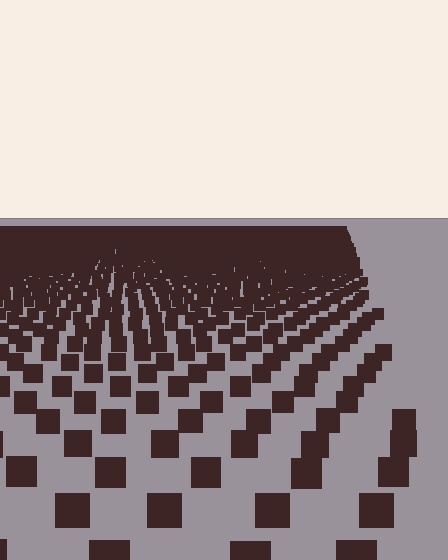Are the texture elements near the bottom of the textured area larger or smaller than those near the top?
Larger. Near the bottom, elements are closer to the viewer and appear at a bigger on-screen size.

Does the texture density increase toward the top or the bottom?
Density increases toward the top.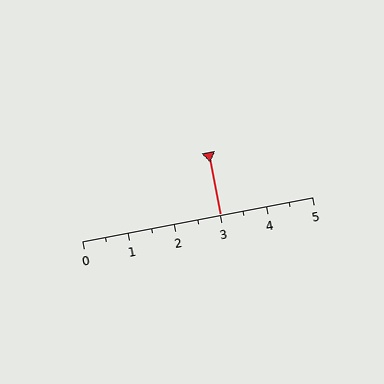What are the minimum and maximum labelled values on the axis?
The axis runs from 0 to 5.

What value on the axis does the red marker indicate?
The marker indicates approximately 3.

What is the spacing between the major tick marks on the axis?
The major ticks are spaced 1 apart.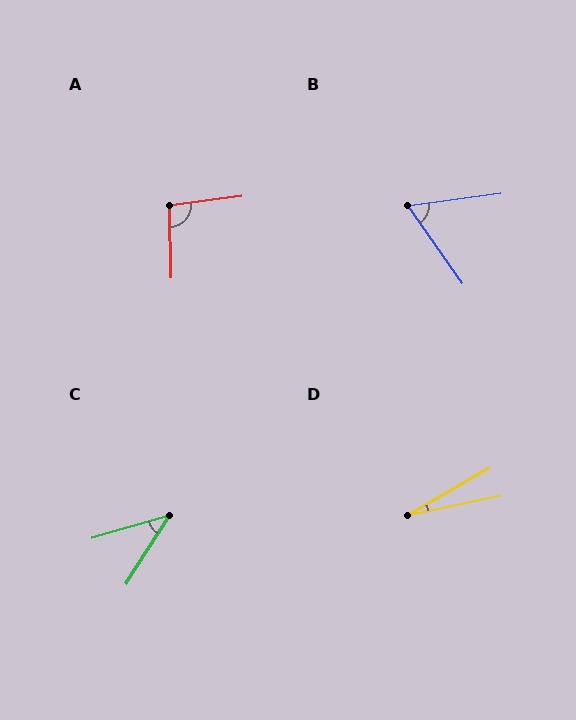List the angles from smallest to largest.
D (18°), C (41°), B (62°), A (96°).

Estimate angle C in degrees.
Approximately 41 degrees.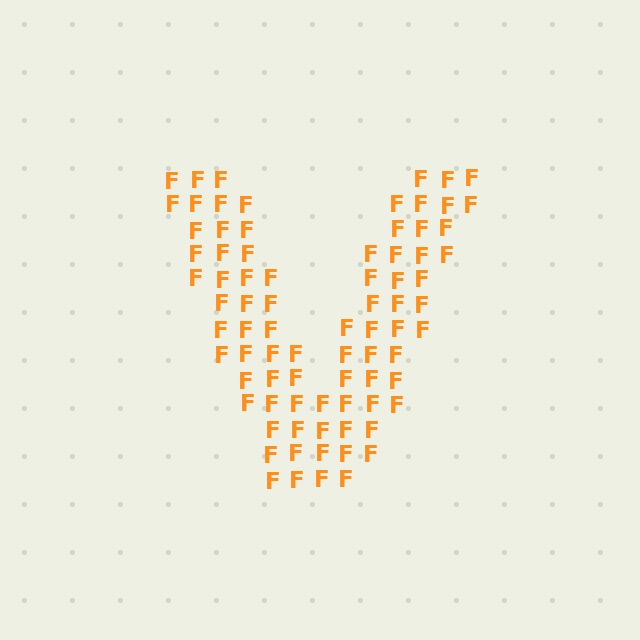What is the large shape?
The large shape is the letter V.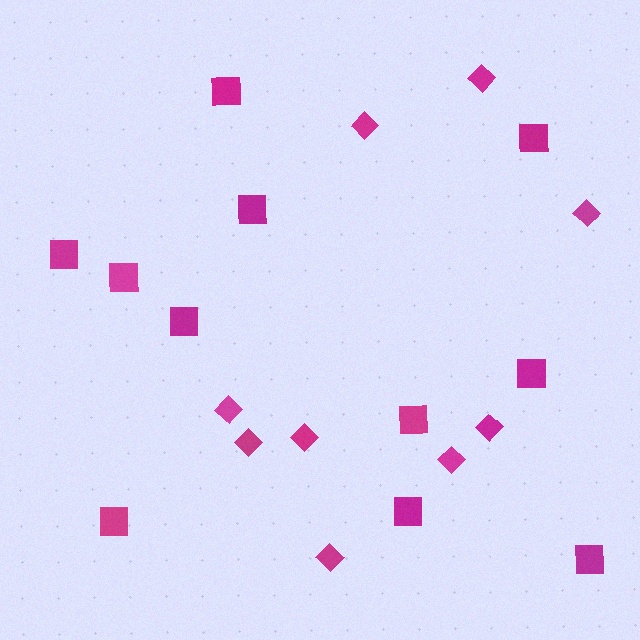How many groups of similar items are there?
There are 2 groups: one group of diamonds (9) and one group of squares (11).